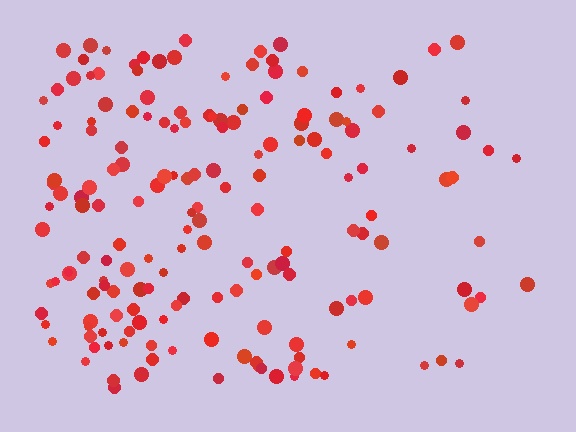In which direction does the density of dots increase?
From right to left, with the left side densest.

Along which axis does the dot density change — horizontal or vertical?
Horizontal.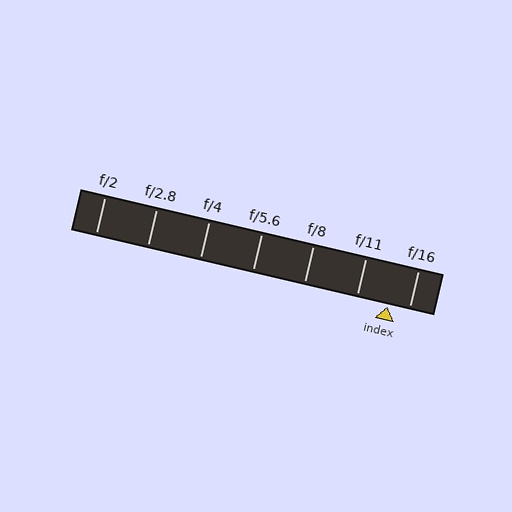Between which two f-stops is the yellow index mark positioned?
The index mark is between f/11 and f/16.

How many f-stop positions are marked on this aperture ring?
There are 7 f-stop positions marked.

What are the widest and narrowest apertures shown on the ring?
The widest aperture shown is f/2 and the narrowest is f/16.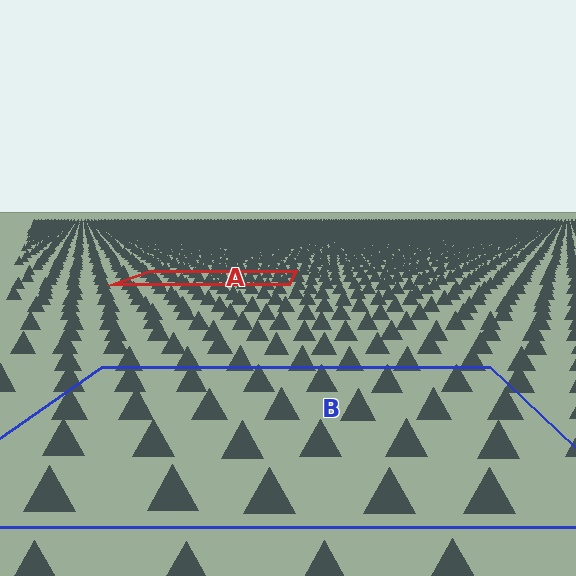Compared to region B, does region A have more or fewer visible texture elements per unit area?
Region A has more texture elements per unit area — they are packed more densely because it is farther away.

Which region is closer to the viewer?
Region B is closer. The texture elements there are larger and more spread out.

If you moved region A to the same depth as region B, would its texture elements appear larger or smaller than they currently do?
They would appear larger. At a closer depth, the same texture elements are projected at a bigger on-screen size.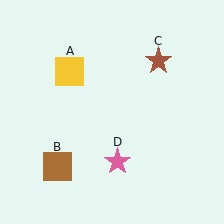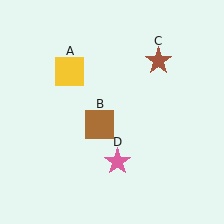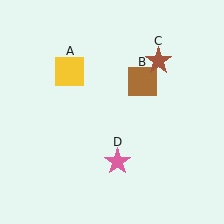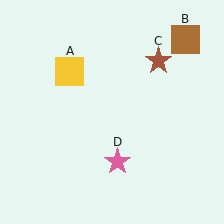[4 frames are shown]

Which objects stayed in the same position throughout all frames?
Yellow square (object A) and brown star (object C) and pink star (object D) remained stationary.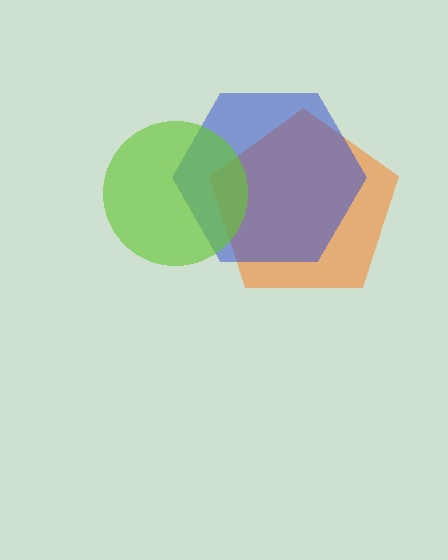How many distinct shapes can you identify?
There are 3 distinct shapes: an orange pentagon, a blue hexagon, a lime circle.